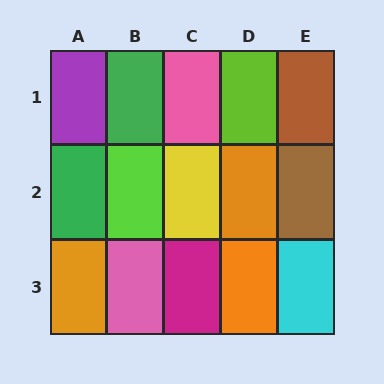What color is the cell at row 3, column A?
Orange.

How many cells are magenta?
1 cell is magenta.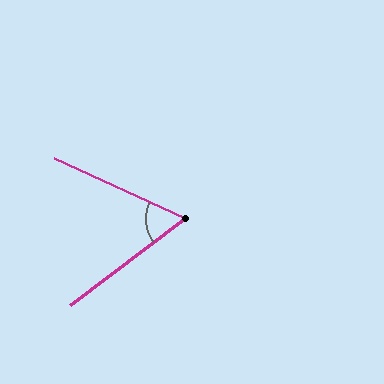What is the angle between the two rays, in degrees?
Approximately 62 degrees.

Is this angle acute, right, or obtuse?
It is acute.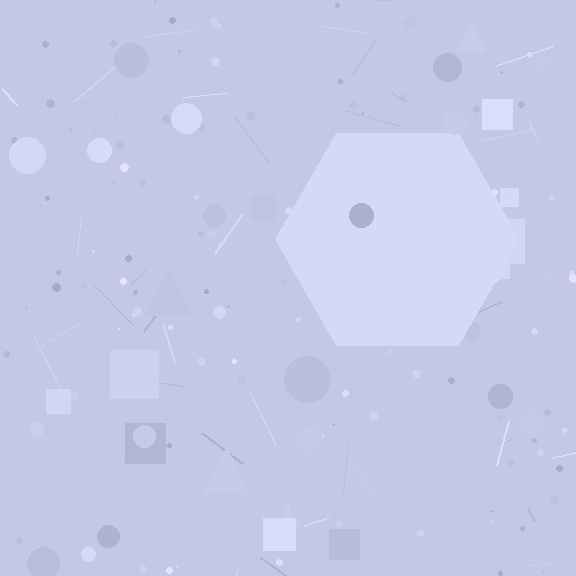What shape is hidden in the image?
A hexagon is hidden in the image.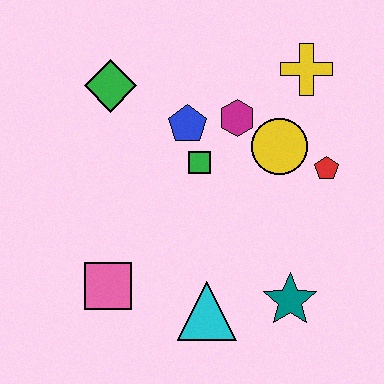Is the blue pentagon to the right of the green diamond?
Yes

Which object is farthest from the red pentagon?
The pink square is farthest from the red pentagon.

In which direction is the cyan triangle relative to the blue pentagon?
The cyan triangle is below the blue pentagon.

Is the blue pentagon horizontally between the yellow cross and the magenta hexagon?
No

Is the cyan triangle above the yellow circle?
No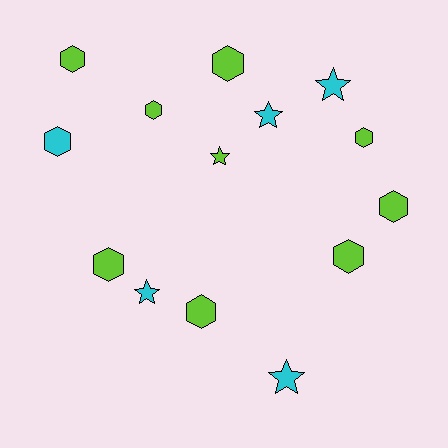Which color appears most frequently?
Lime, with 9 objects.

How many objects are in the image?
There are 14 objects.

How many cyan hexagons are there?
There is 1 cyan hexagon.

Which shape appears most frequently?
Hexagon, with 9 objects.